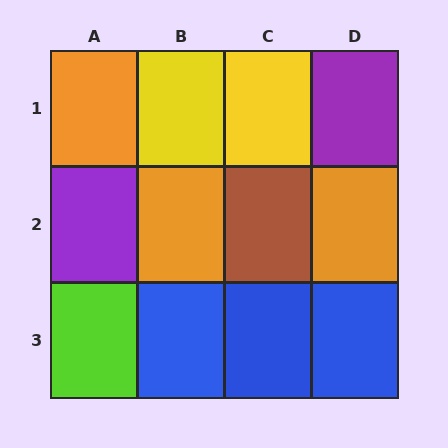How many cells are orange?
3 cells are orange.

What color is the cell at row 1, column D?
Purple.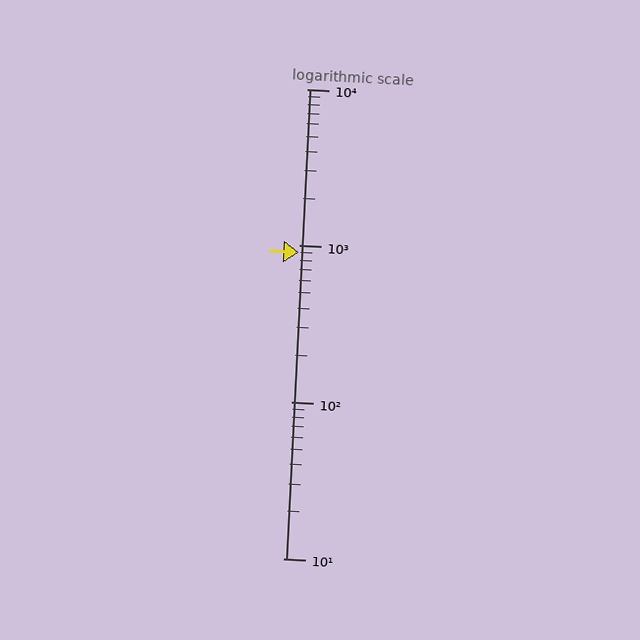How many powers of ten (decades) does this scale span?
The scale spans 3 decades, from 10 to 10000.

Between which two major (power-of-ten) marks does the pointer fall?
The pointer is between 100 and 1000.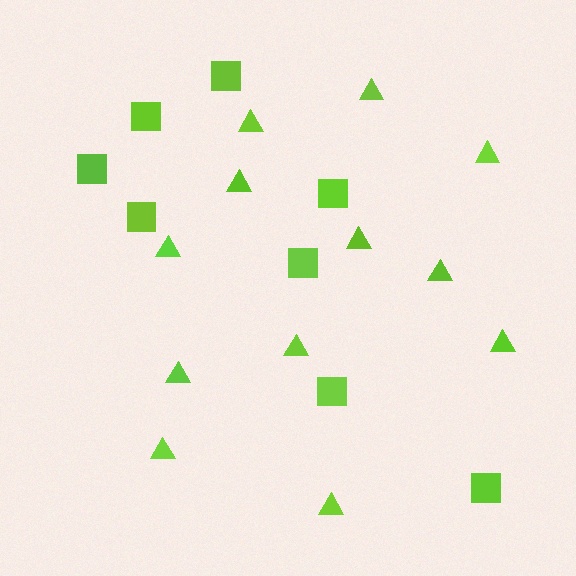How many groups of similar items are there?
There are 2 groups: one group of triangles (12) and one group of squares (8).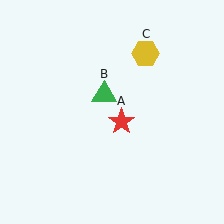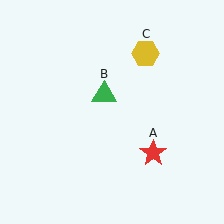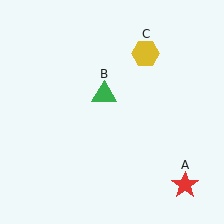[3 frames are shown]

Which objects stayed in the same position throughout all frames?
Green triangle (object B) and yellow hexagon (object C) remained stationary.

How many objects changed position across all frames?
1 object changed position: red star (object A).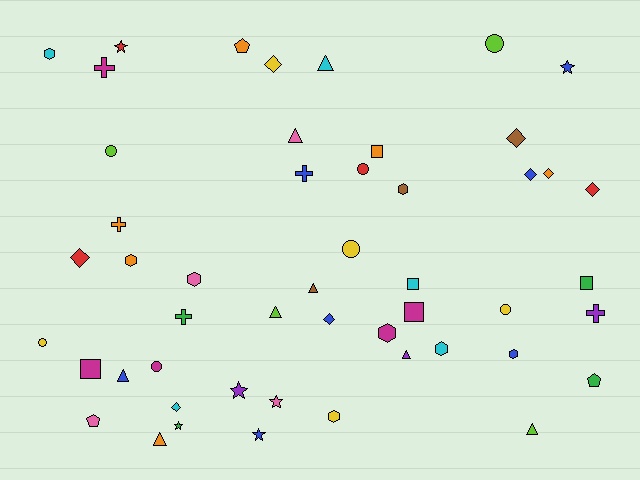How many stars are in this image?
There are 6 stars.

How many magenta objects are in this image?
There are 5 magenta objects.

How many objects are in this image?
There are 50 objects.